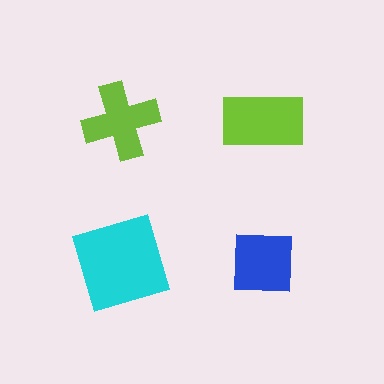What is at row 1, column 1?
A lime cross.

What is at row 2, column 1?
A cyan square.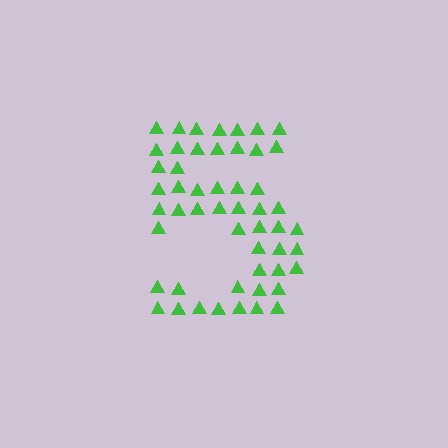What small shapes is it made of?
It is made of small triangles.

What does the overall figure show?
The overall figure shows the digit 5.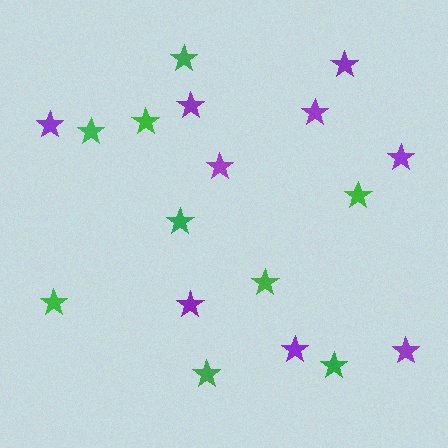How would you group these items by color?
There are 2 groups: one group of green stars (9) and one group of purple stars (9).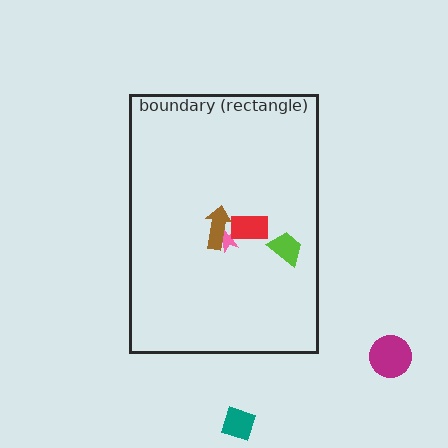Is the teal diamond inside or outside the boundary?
Outside.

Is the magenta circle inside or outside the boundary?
Outside.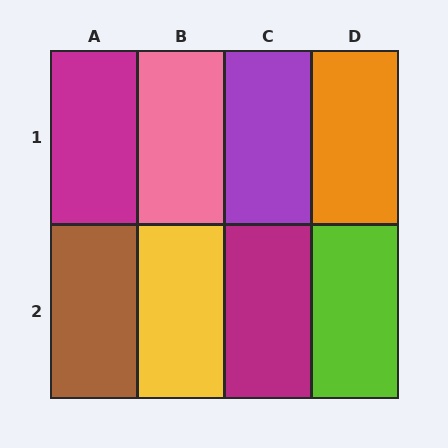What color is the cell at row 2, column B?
Yellow.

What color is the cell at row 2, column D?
Lime.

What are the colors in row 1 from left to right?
Magenta, pink, purple, orange.